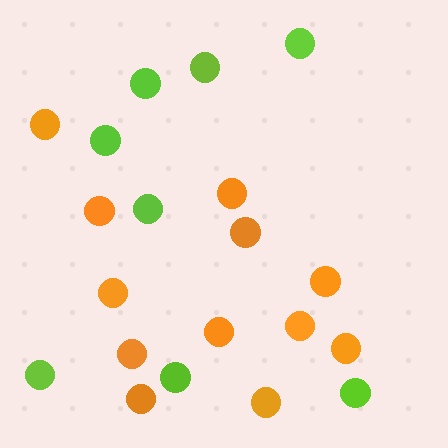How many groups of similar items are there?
There are 2 groups: one group of orange circles (12) and one group of lime circles (8).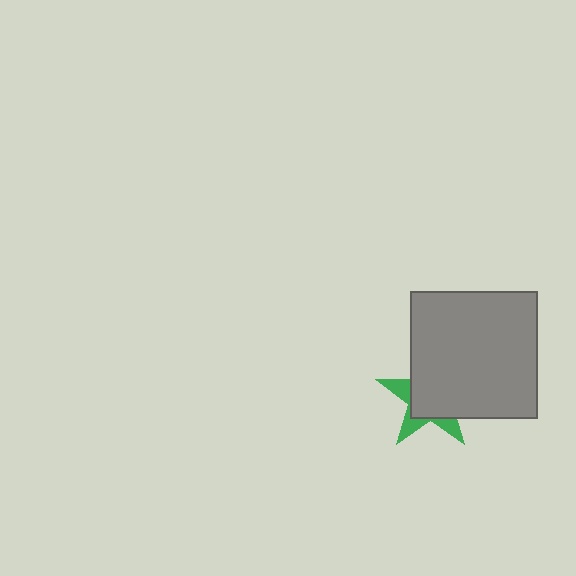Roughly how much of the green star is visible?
A small part of it is visible (roughly 31%).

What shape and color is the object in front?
The object in front is a gray rectangle.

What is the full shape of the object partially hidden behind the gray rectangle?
The partially hidden object is a green star.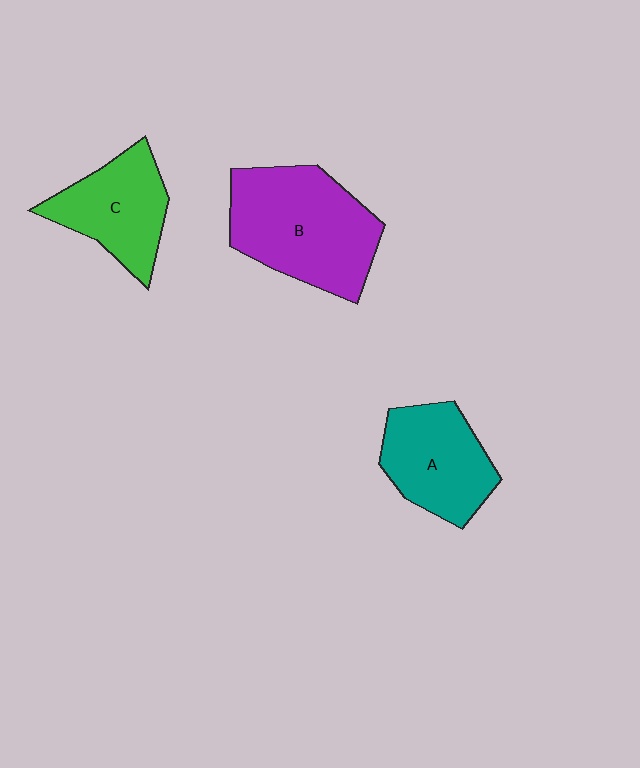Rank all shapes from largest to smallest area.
From largest to smallest: B (purple), A (teal), C (green).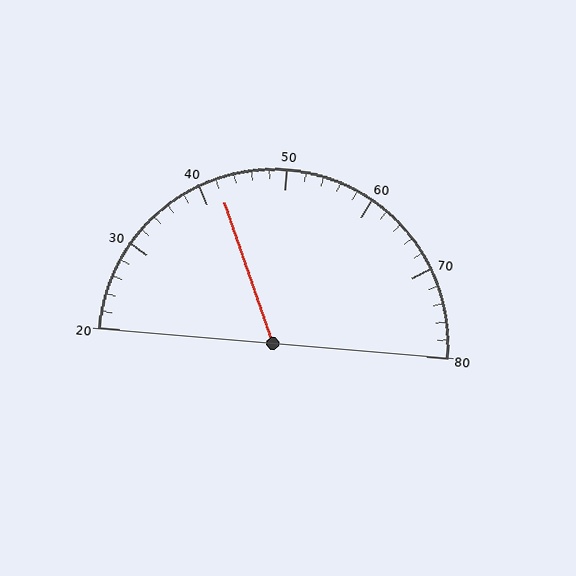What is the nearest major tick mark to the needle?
The nearest major tick mark is 40.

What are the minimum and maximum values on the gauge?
The gauge ranges from 20 to 80.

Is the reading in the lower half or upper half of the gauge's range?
The reading is in the lower half of the range (20 to 80).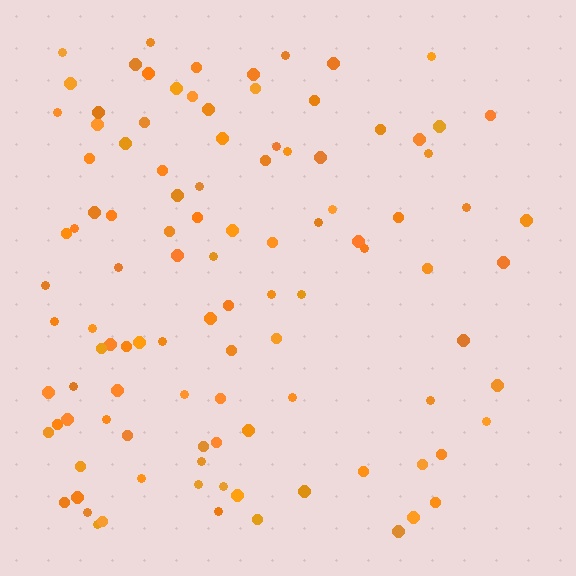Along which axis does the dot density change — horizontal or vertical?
Horizontal.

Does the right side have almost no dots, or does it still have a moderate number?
Still a moderate number, just noticeably fewer than the left.